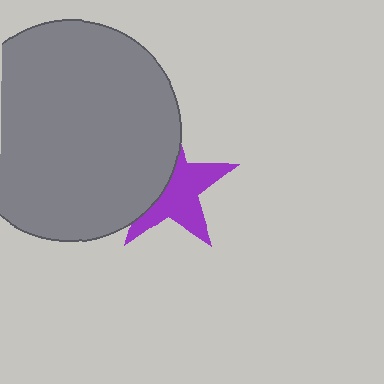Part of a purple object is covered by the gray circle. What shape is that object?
It is a star.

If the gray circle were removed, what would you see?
You would see the complete purple star.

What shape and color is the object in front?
The object in front is a gray circle.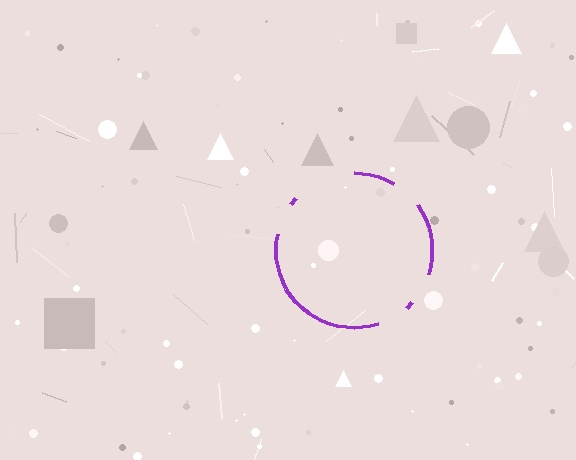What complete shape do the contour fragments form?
The contour fragments form a circle.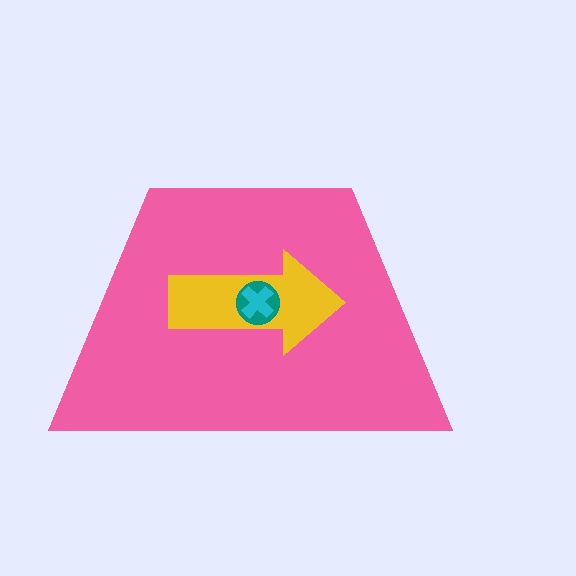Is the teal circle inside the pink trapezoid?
Yes.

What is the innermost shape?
The cyan cross.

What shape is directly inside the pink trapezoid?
The yellow arrow.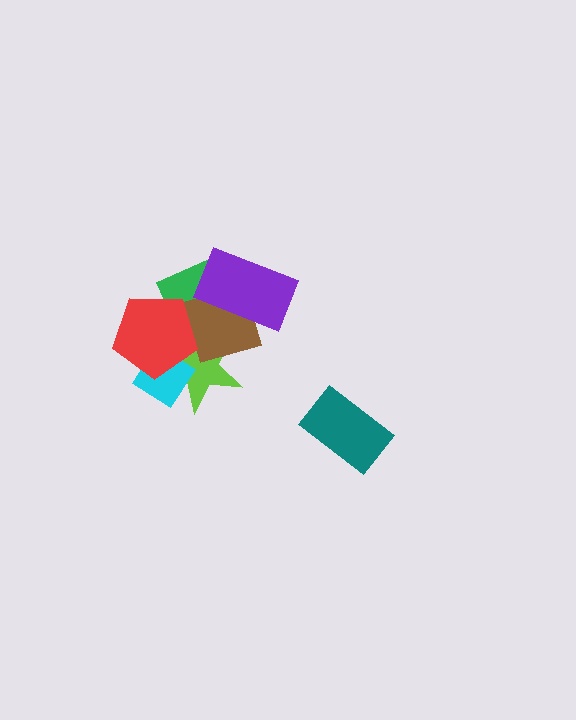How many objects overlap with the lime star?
4 objects overlap with the lime star.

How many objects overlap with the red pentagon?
4 objects overlap with the red pentagon.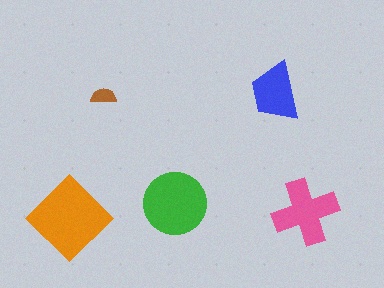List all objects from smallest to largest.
The brown semicircle, the blue trapezoid, the pink cross, the green circle, the orange diamond.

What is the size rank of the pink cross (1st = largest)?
3rd.